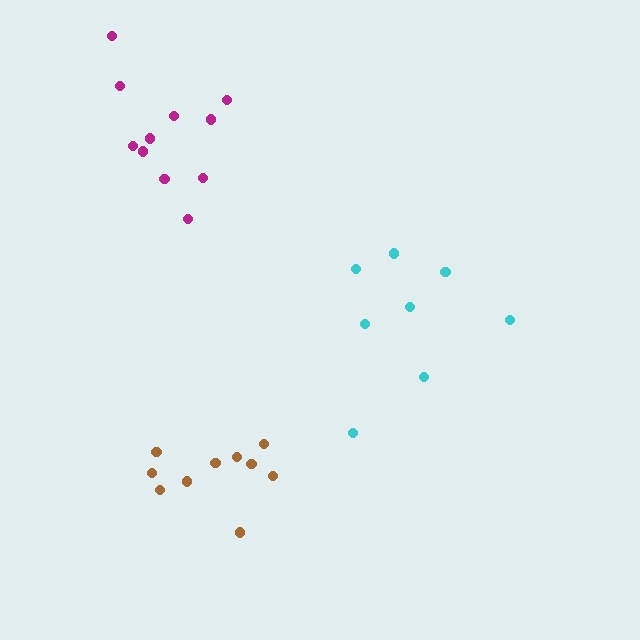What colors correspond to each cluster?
The clusters are colored: cyan, brown, magenta.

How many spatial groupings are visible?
There are 3 spatial groupings.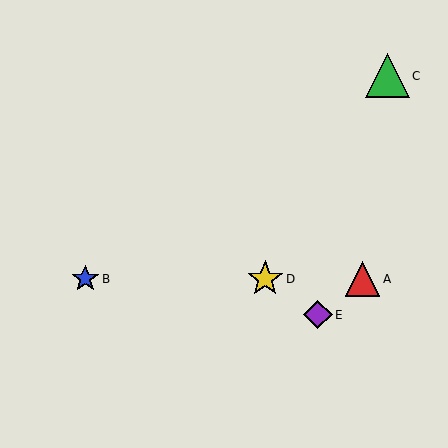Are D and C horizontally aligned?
No, D is at y≈279 and C is at y≈76.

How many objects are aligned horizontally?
3 objects (A, B, D) are aligned horizontally.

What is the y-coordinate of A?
Object A is at y≈279.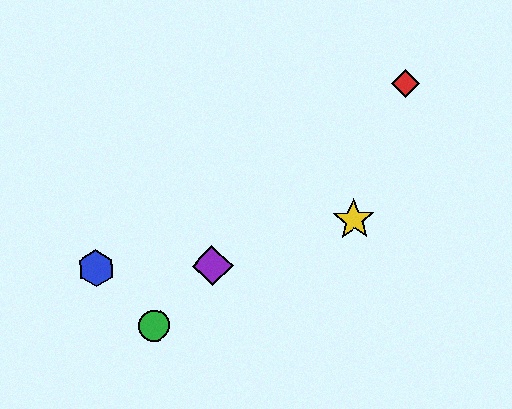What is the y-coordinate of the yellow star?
The yellow star is at y≈220.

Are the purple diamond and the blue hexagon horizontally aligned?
Yes, both are at y≈266.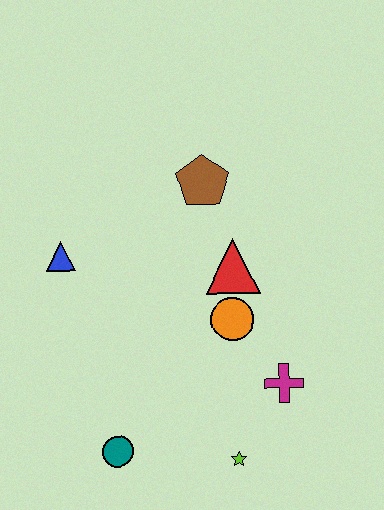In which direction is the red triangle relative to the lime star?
The red triangle is above the lime star.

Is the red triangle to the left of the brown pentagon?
No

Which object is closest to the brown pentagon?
The red triangle is closest to the brown pentagon.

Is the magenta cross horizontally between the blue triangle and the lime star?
No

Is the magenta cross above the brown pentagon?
No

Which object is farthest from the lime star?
The brown pentagon is farthest from the lime star.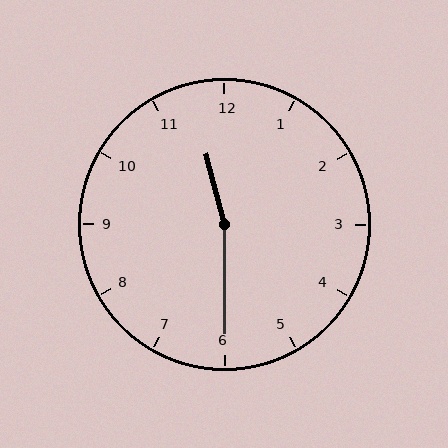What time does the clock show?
11:30.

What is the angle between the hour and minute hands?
Approximately 165 degrees.